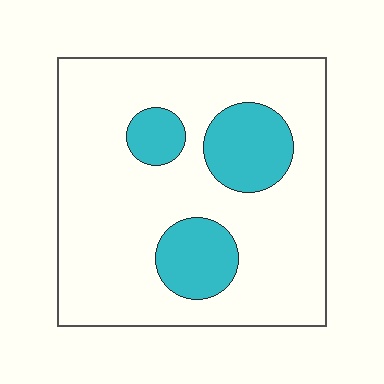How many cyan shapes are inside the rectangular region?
3.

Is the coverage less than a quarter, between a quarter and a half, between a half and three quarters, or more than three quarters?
Less than a quarter.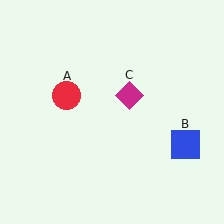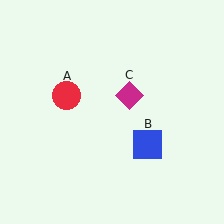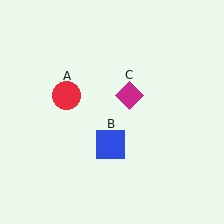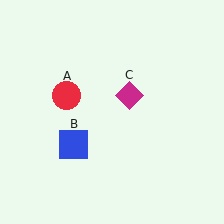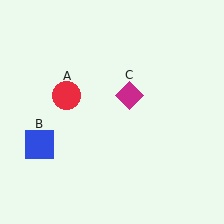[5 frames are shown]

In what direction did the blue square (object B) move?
The blue square (object B) moved left.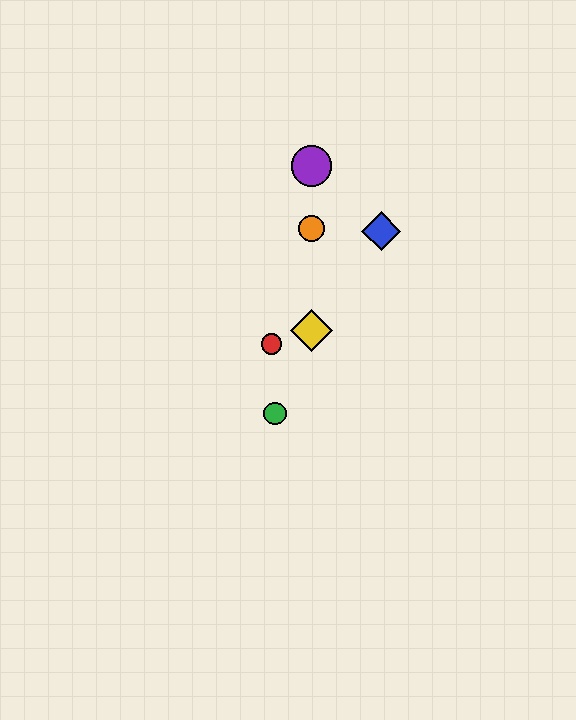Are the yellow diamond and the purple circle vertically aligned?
Yes, both are at x≈311.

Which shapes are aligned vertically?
The yellow diamond, the purple circle, the orange circle are aligned vertically.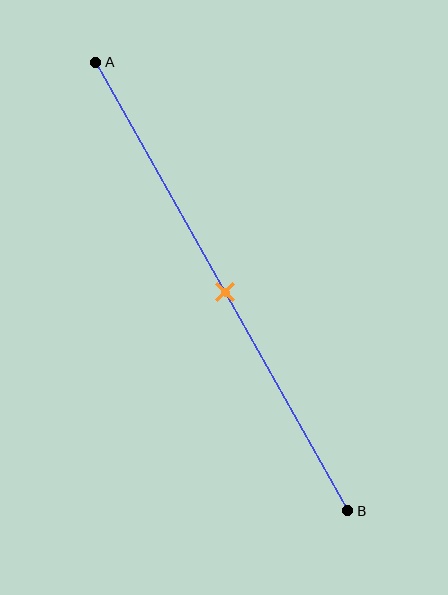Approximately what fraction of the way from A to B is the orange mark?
The orange mark is approximately 50% of the way from A to B.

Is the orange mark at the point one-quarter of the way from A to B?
No, the mark is at about 50% from A, not at the 25% one-quarter point.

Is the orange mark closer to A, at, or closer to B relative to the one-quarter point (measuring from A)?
The orange mark is closer to point B than the one-quarter point of segment AB.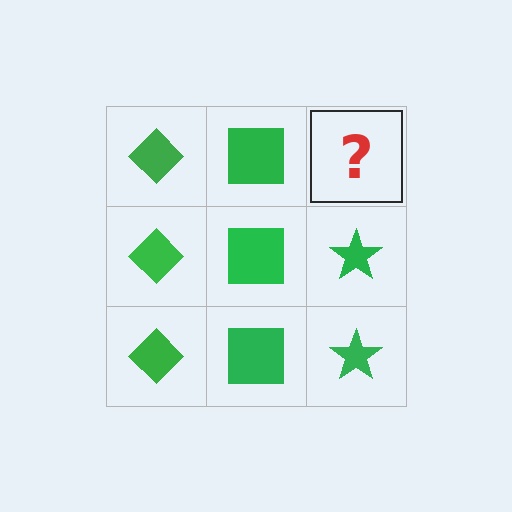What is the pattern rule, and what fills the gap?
The rule is that each column has a consistent shape. The gap should be filled with a green star.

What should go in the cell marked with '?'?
The missing cell should contain a green star.